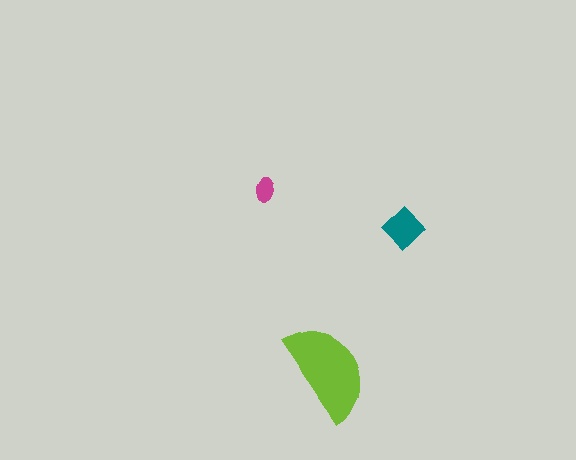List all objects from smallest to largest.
The magenta ellipse, the teal diamond, the lime semicircle.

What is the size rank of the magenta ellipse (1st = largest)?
3rd.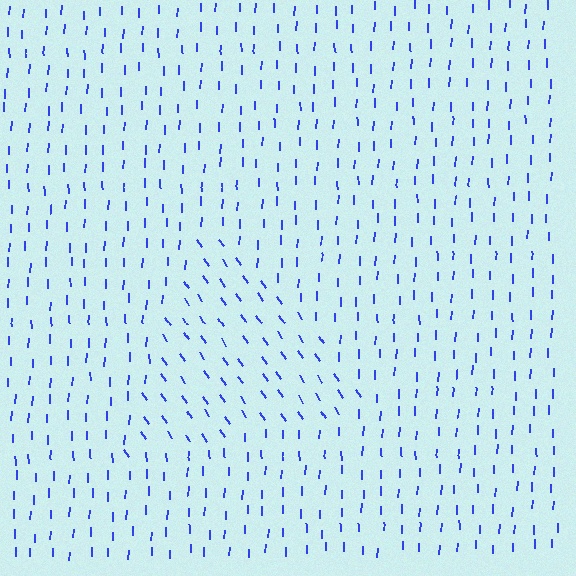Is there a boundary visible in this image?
Yes, there is a texture boundary formed by a change in line orientation.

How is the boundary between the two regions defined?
The boundary is defined purely by a change in line orientation (approximately 35 degrees difference). All lines are the same color and thickness.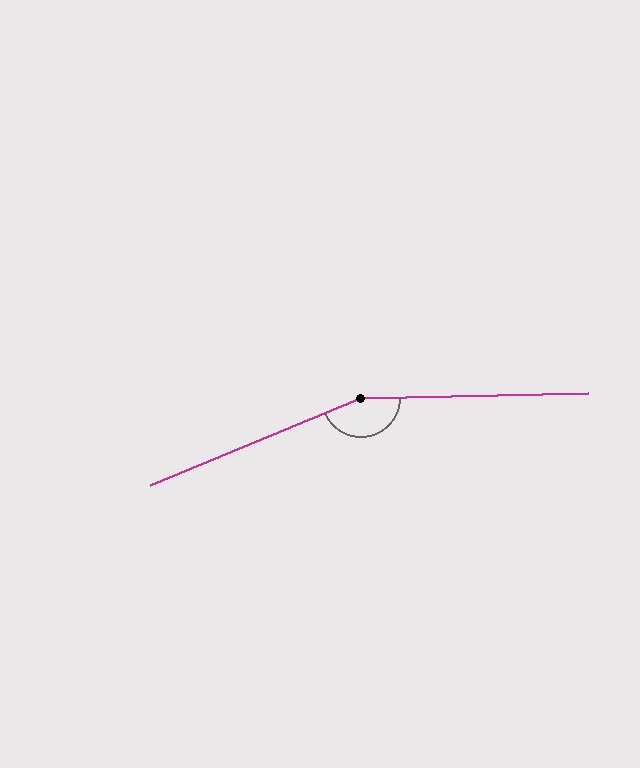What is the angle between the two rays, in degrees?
Approximately 159 degrees.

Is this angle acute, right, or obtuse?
It is obtuse.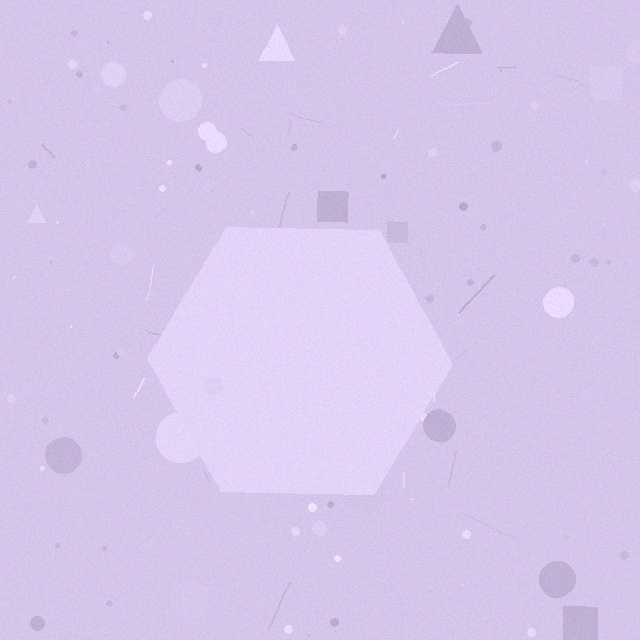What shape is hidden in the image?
A hexagon is hidden in the image.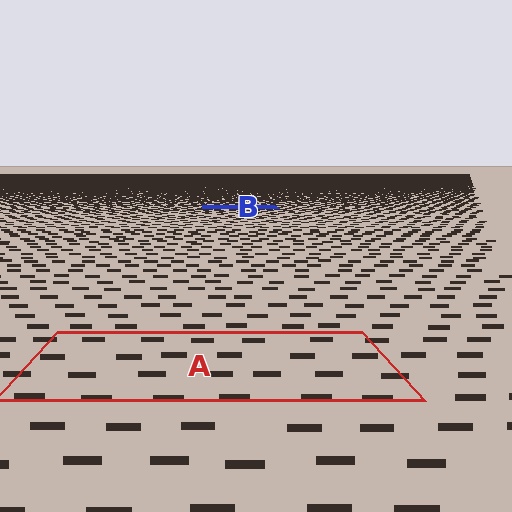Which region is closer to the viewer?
Region A is closer. The texture elements there are larger and more spread out.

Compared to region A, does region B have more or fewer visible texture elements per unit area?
Region B has more texture elements per unit area — they are packed more densely because it is farther away.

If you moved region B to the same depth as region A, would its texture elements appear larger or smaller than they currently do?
They would appear larger. At a closer depth, the same texture elements are projected at a bigger on-screen size.